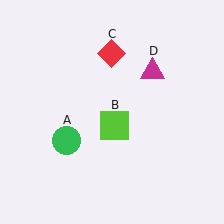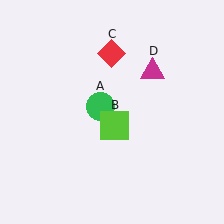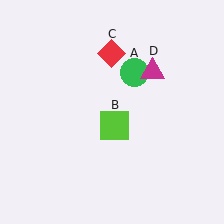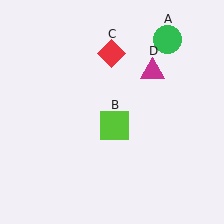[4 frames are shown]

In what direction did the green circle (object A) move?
The green circle (object A) moved up and to the right.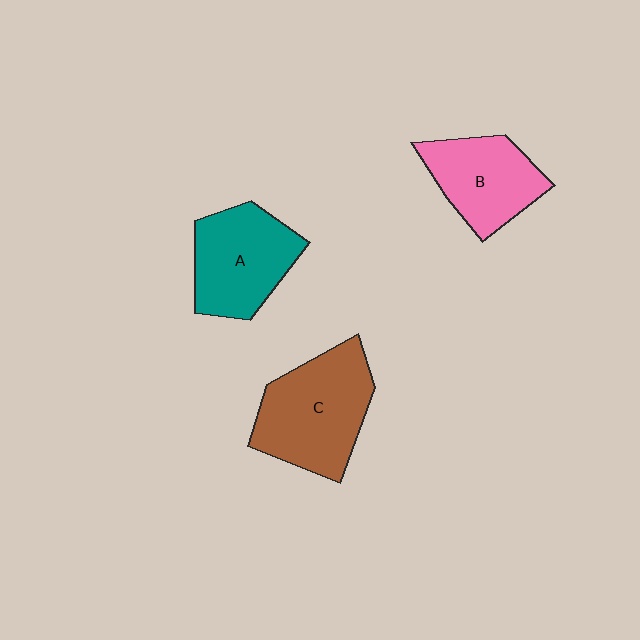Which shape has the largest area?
Shape C (brown).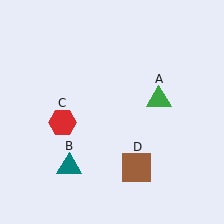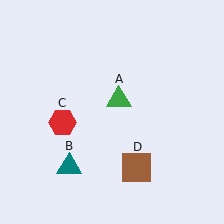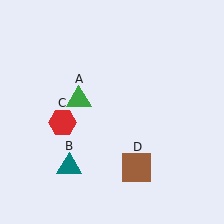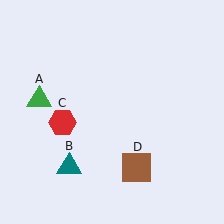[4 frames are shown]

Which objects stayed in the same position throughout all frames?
Teal triangle (object B) and red hexagon (object C) and brown square (object D) remained stationary.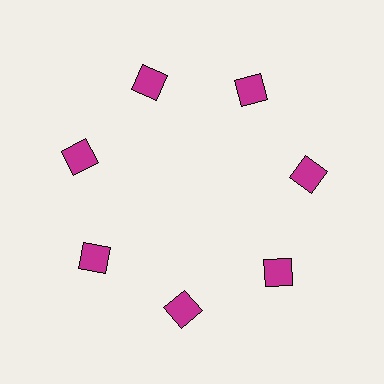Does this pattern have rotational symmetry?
Yes, this pattern has 7-fold rotational symmetry. It looks the same after rotating 51 degrees around the center.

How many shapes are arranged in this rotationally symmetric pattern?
There are 7 shapes, arranged in 7 groups of 1.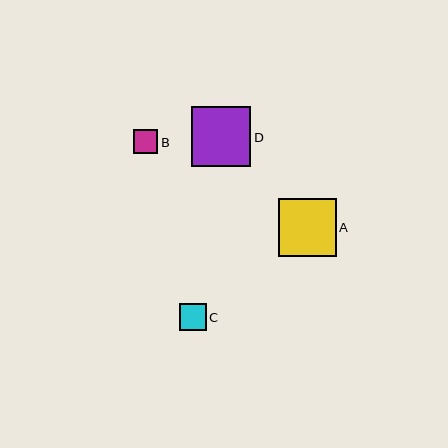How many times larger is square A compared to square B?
Square A is approximately 2.4 times the size of square B.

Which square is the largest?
Square D is the largest with a size of approximately 60 pixels.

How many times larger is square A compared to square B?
Square A is approximately 2.4 times the size of square B.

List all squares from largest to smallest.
From largest to smallest: D, A, C, B.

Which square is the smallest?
Square B is the smallest with a size of approximately 24 pixels.